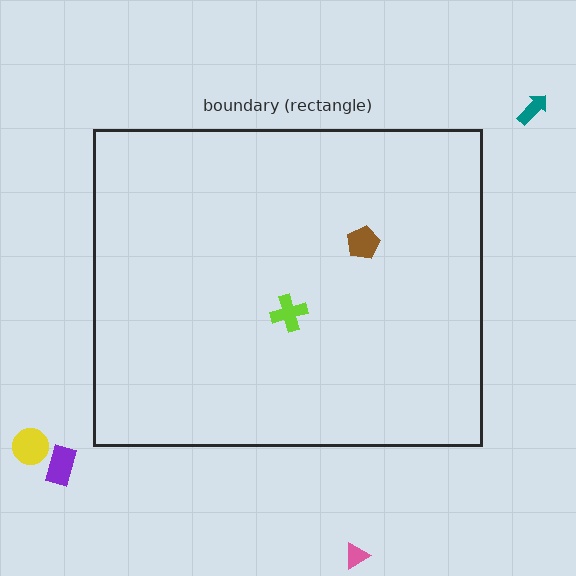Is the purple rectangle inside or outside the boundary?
Outside.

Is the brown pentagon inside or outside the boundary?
Inside.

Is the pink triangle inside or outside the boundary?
Outside.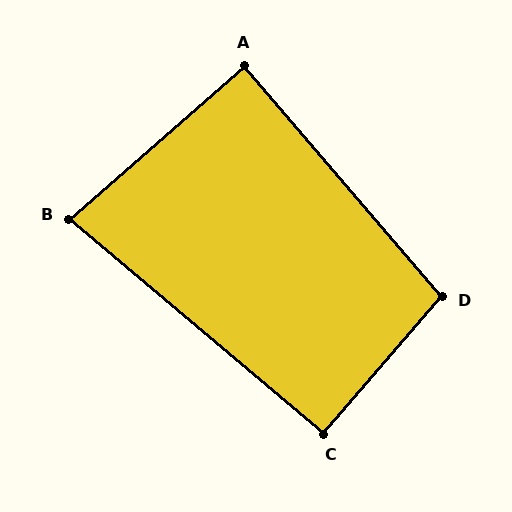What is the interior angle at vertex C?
Approximately 91 degrees (approximately right).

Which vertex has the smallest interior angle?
B, at approximately 81 degrees.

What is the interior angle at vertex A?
Approximately 89 degrees (approximately right).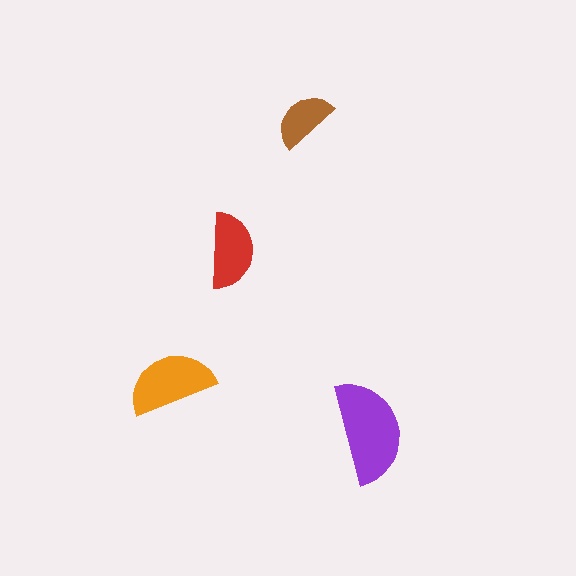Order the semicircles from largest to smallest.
the purple one, the orange one, the red one, the brown one.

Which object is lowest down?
The purple semicircle is bottommost.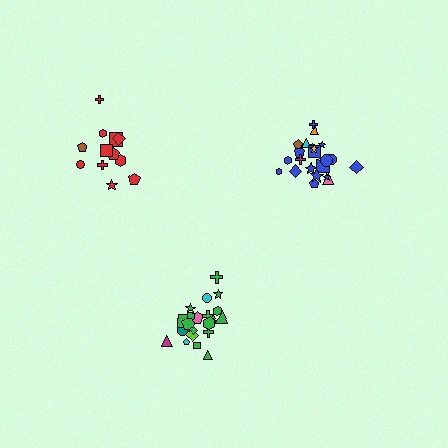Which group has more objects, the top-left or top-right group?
The top-right group.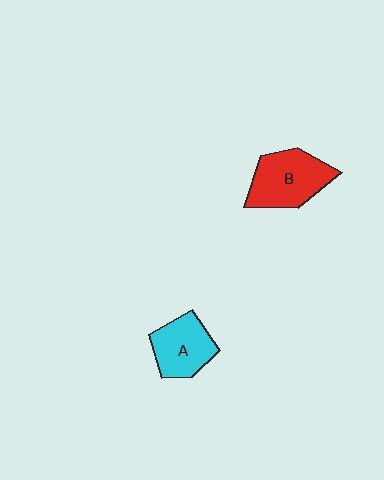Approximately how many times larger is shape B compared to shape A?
Approximately 1.3 times.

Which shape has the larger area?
Shape B (red).